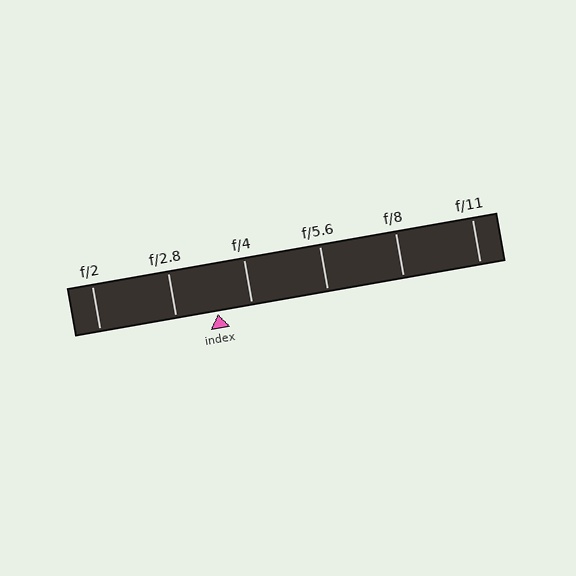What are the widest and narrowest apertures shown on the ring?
The widest aperture shown is f/2 and the narrowest is f/11.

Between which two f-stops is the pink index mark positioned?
The index mark is between f/2.8 and f/4.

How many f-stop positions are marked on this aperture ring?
There are 6 f-stop positions marked.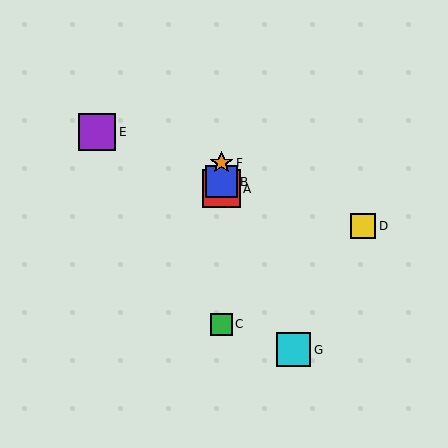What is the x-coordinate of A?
Object A is at x≈221.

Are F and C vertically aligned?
Yes, both are at x≈221.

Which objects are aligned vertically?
Objects A, B, C, F are aligned vertically.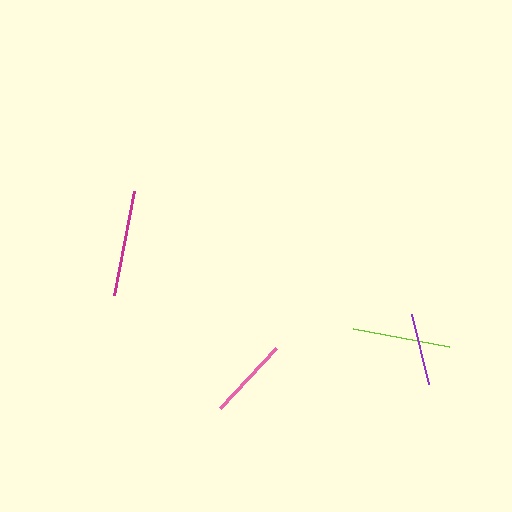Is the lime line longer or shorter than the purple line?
The lime line is longer than the purple line.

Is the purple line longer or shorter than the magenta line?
The magenta line is longer than the purple line.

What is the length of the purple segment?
The purple segment is approximately 72 pixels long.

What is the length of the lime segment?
The lime segment is approximately 98 pixels long.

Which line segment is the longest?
The magenta line is the longest at approximately 105 pixels.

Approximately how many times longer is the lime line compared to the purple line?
The lime line is approximately 1.4 times the length of the purple line.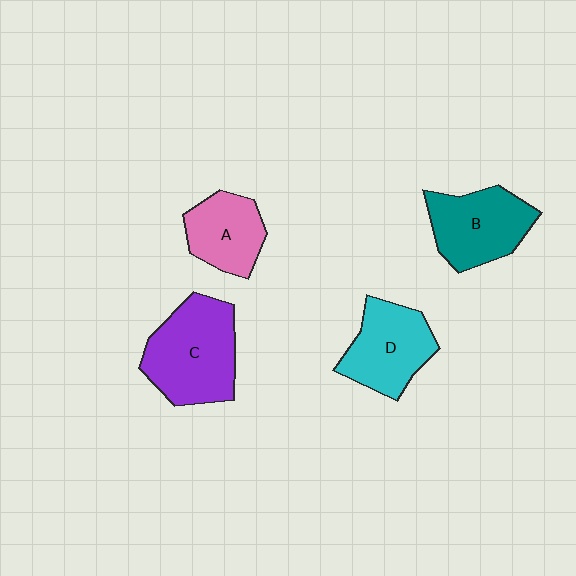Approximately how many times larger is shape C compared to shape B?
Approximately 1.2 times.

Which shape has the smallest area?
Shape A (pink).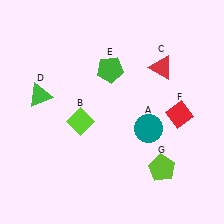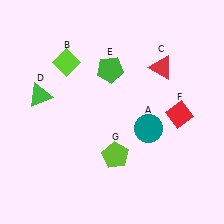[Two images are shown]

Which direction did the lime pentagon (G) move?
The lime pentagon (G) moved left.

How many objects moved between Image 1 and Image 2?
2 objects moved between the two images.